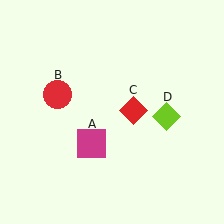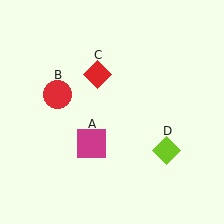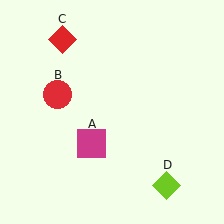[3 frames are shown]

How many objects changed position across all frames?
2 objects changed position: red diamond (object C), lime diamond (object D).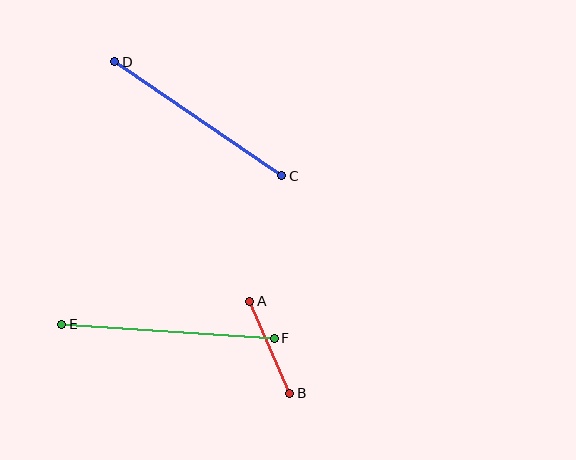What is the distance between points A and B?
The distance is approximately 100 pixels.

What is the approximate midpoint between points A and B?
The midpoint is at approximately (270, 347) pixels.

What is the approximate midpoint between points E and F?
The midpoint is at approximately (168, 331) pixels.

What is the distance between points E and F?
The distance is approximately 213 pixels.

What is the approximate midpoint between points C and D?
The midpoint is at approximately (198, 119) pixels.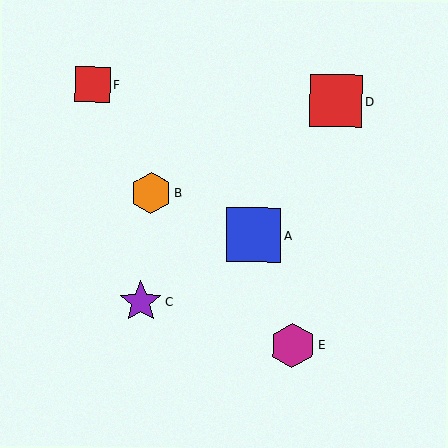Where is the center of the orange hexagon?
The center of the orange hexagon is at (151, 193).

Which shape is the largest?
The blue square (labeled A) is the largest.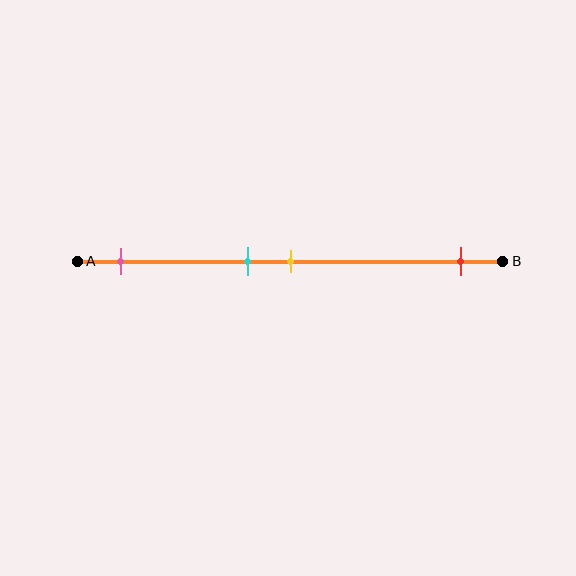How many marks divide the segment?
There are 4 marks dividing the segment.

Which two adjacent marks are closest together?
The cyan and yellow marks are the closest adjacent pair.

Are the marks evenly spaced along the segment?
No, the marks are not evenly spaced.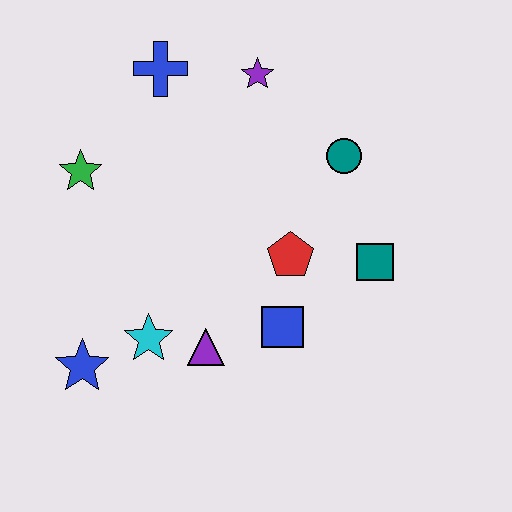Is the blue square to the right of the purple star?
Yes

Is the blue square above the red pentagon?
No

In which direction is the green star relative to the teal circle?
The green star is to the left of the teal circle.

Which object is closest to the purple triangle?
The cyan star is closest to the purple triangle.